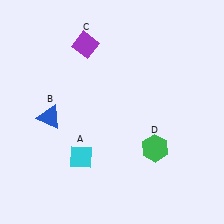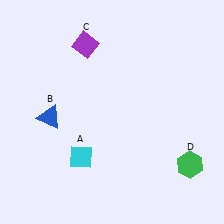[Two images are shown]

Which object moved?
The green hexagon (D) moved right.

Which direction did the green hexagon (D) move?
The green hexagon (D) moved right.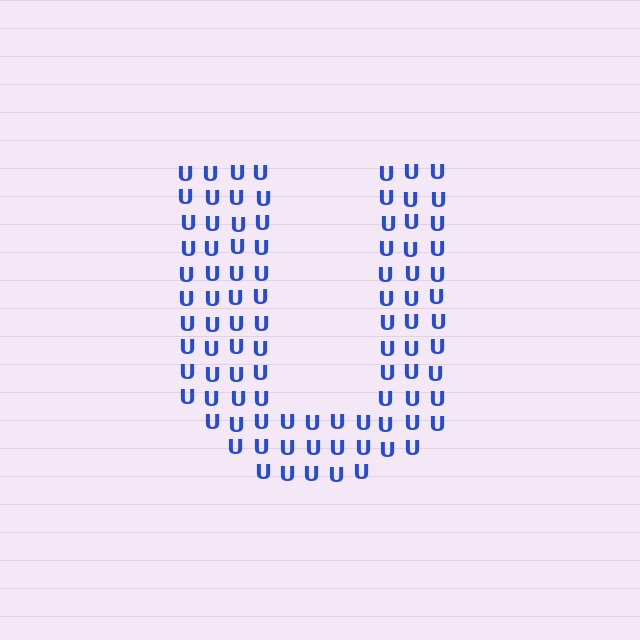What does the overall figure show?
The overall figure shows the letter U.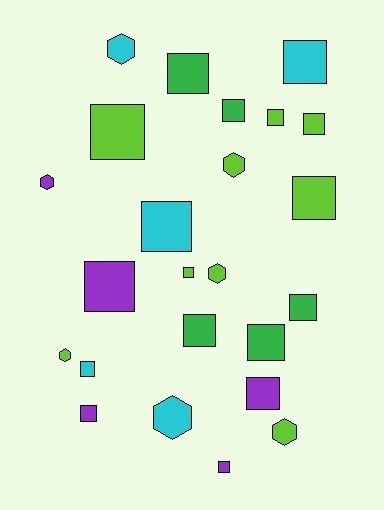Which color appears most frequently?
Lime, with 9 objects.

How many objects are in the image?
There are 24 objects.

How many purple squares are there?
There are 4 purple squares.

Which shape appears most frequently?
Square, with 17 objects.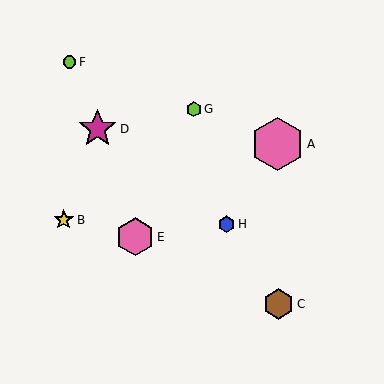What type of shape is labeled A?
Shape A is a pink hexagon.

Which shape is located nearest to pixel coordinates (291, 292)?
The brown hexagon (labeled C) at (279, 304) is nearest to that location.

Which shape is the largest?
The pink hexagon (labeled A) is the largest.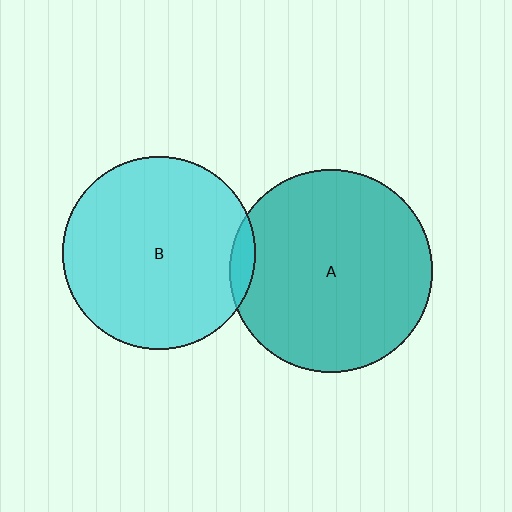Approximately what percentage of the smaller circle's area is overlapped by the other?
Approximately 5%.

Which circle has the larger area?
Circle A (teal).